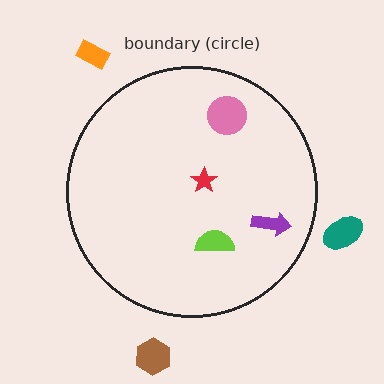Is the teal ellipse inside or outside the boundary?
Outside.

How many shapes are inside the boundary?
4 inside, 3 outside.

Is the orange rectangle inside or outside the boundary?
Outside.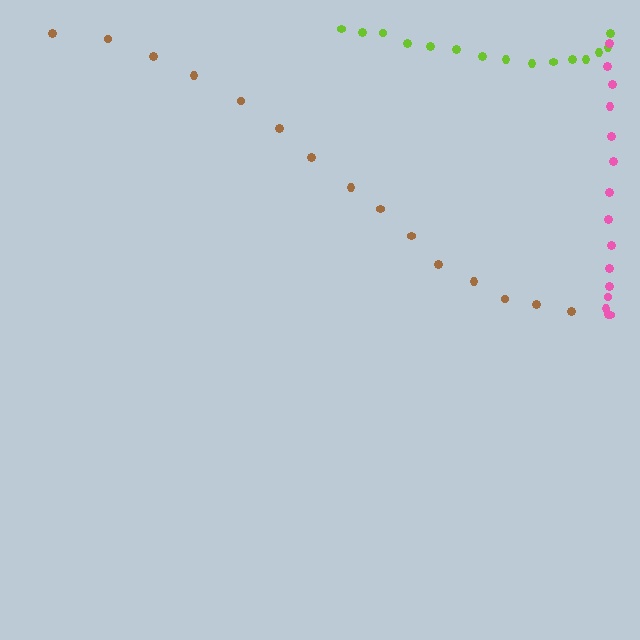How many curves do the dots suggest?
There are 3 distinct paths.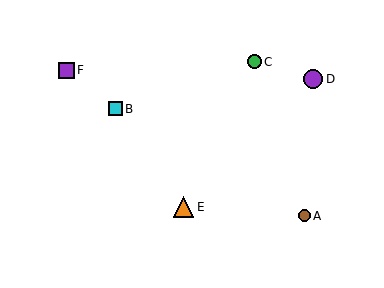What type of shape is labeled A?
Shape A is a brown circle.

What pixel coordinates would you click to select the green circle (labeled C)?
Click at (254, 62) to select the green circle C.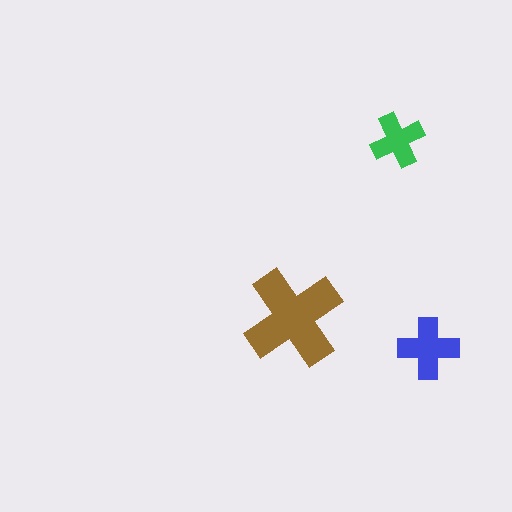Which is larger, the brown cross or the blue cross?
The brown one.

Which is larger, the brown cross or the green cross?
The brown one.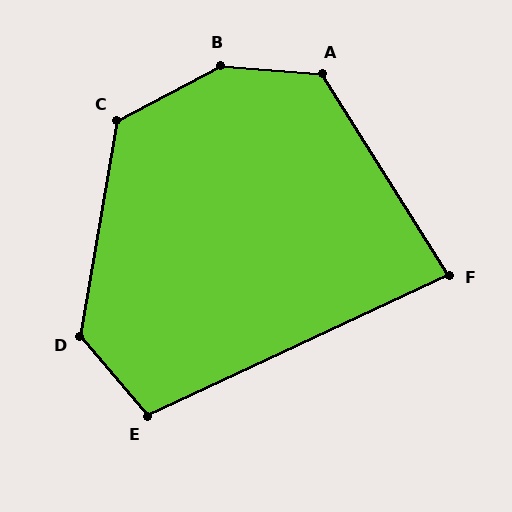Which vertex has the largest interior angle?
B, at approximately 147 degrees.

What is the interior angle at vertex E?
Approximately 105 degrees (obtuse).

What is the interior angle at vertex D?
Approximately 130 degrees (obtuse).